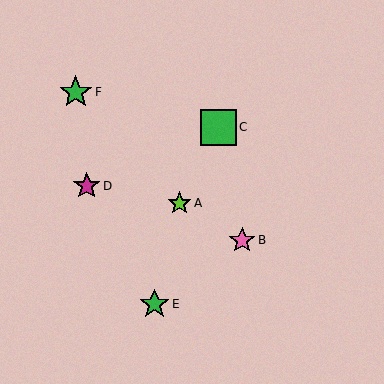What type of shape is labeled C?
Shape C is a green square.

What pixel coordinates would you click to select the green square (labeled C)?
Click at (218, 127) to select the green square C.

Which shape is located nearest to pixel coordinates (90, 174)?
The magenta star (labeled D) at (87, 186) is nearest to that location.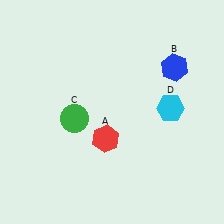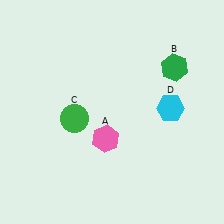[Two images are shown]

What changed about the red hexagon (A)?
In Image 1, A is red. In Image 2, it changed to pink.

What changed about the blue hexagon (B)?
In Image 1, B is blue. In Image 2, it changed to green.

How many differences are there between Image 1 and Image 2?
There are 2 differences between the two images.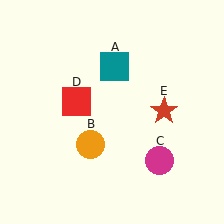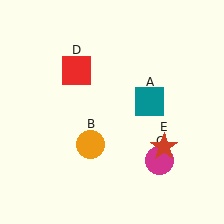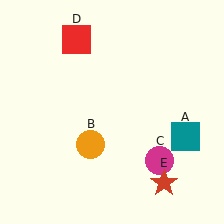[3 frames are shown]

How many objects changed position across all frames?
3 objects changed position: teal square (object A), red square (object D), red star (object E).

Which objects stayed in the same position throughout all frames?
Orange circle (object B) and magenta circle (object C) remained stationary.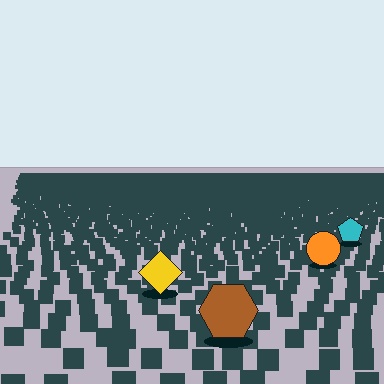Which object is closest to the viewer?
The brown hexagon is closest. The texture marks near it are larger and more spread out.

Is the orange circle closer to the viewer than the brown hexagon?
No. The brown hexagon is closer — you can tell from the texture gradient: the ground texture is coarser near it.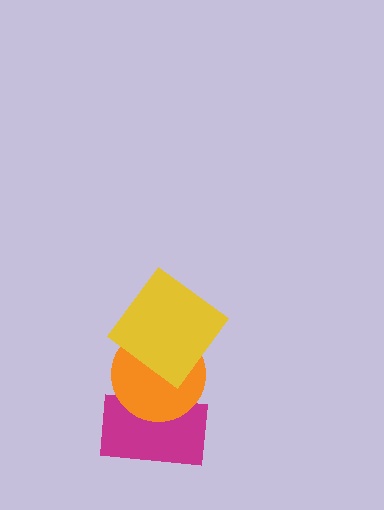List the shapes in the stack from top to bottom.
From top to bottom: the yellow diamond, the orange circle, the magenta rectangle.